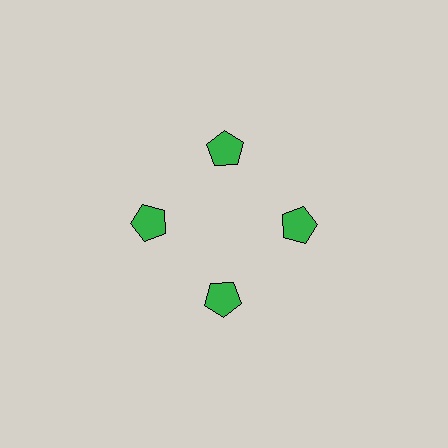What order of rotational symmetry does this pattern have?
This pattern has 4-fold rotational symmetry.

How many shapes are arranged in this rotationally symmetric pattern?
There are 4 shapes, arranged in 4 groups of 1.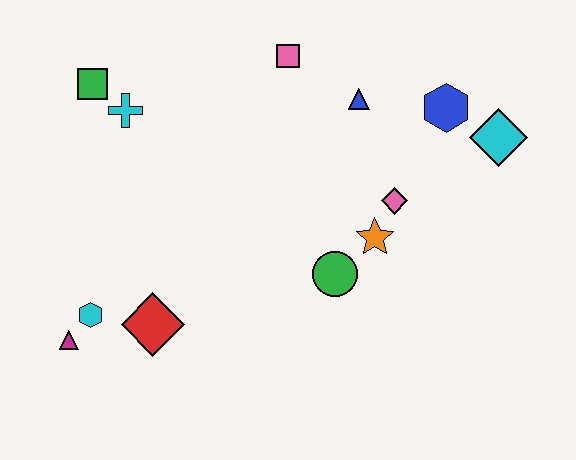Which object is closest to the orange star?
The pink diamond is closest to the orange star.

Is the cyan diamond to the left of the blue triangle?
No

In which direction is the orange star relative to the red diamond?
The orange star is to the right of the red diamond.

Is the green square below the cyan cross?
No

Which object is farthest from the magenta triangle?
The cyan diamond is farthest from the magenta triangle.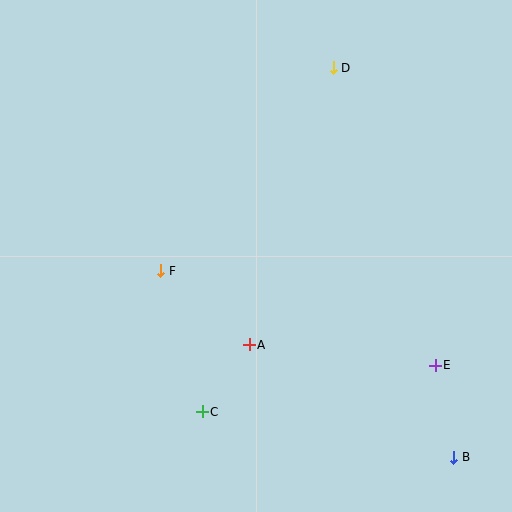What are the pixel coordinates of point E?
Point E is at (435, 365).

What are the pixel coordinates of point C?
Point C is at (202, 412).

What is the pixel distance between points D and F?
The distance between D and F is 267 pixels.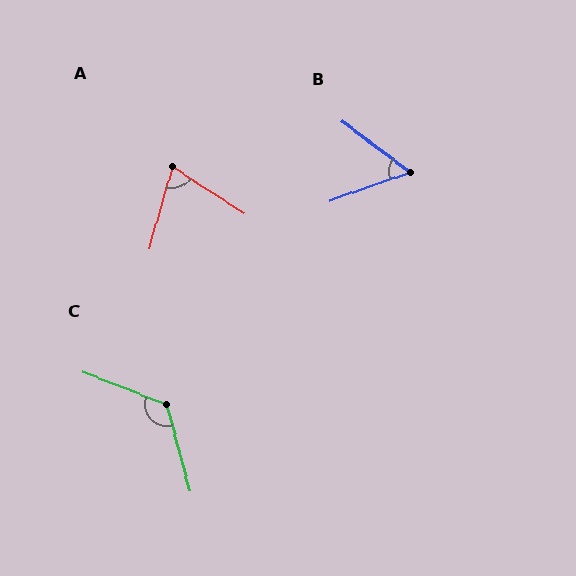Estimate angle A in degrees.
Approximately 73 degrees.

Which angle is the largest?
C, at approximately 126 degrees.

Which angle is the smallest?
B, at approximately 57 degrees.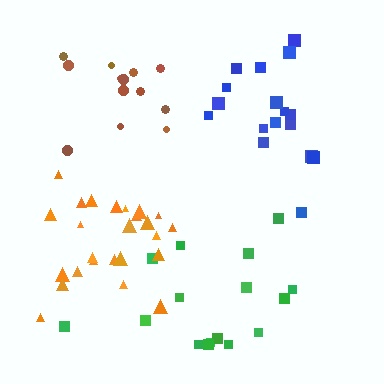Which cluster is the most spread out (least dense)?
Green.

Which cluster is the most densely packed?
Orange.